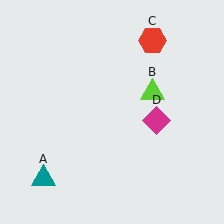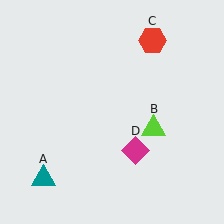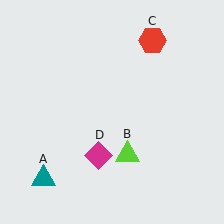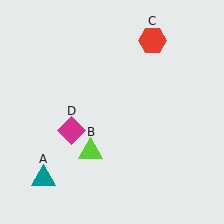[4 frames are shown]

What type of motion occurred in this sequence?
The lime triangle (object B), magenta diamond (object D) rotated clockwise around the center of the scene.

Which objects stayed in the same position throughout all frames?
Teal triangle (object A) and red hexagon (object C) remained stationary.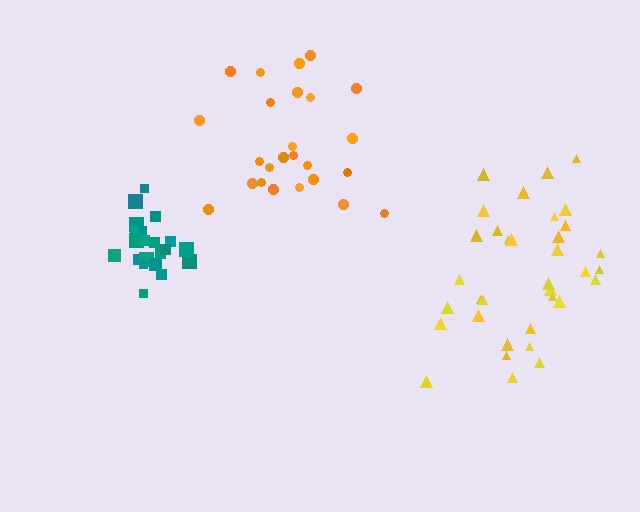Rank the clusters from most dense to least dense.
teal, yellow, orange.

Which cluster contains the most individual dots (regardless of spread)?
Yellow (35).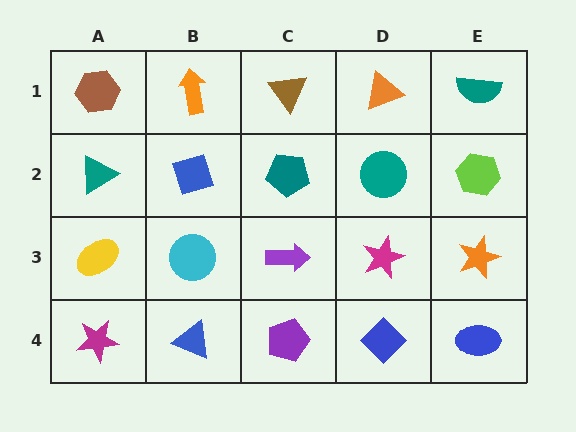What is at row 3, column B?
A cyan circle.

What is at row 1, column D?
An orange triangle.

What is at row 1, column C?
A brown triangle.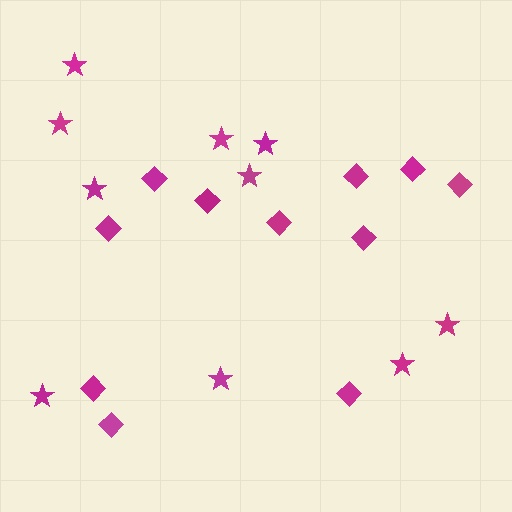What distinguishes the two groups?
There are 2 groups: one group of diamonds (11) and one group of stars (10).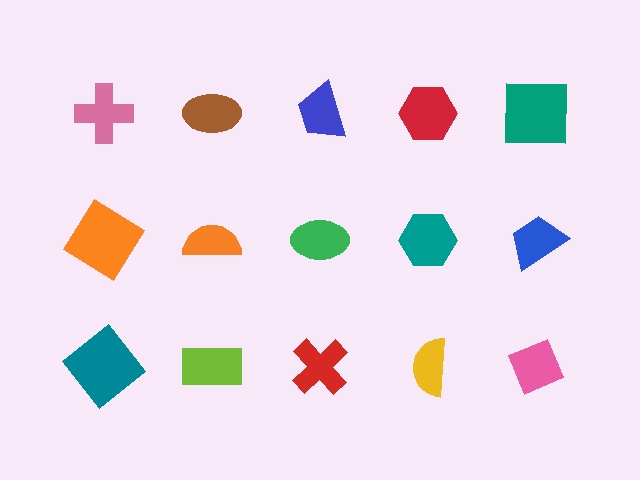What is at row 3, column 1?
A teal diamond.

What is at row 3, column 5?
A pink diamond.